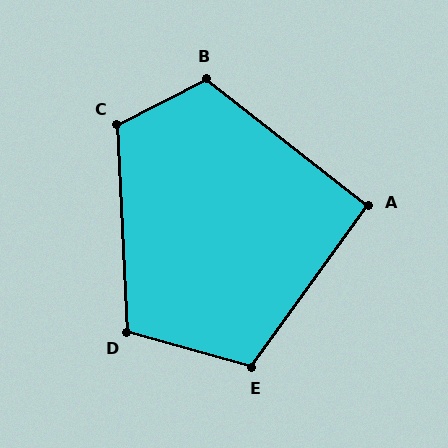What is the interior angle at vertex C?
Approximately 114 degrees (obtuse).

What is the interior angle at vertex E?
Approximately 110 degrees (obtuse).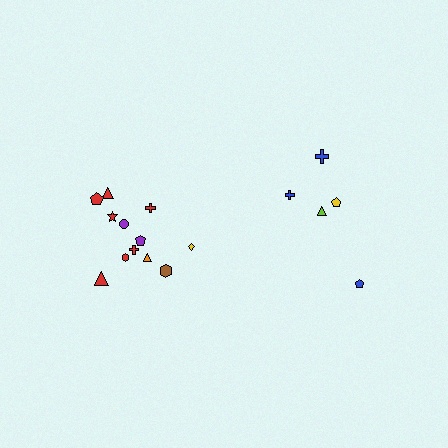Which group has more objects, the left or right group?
The left group.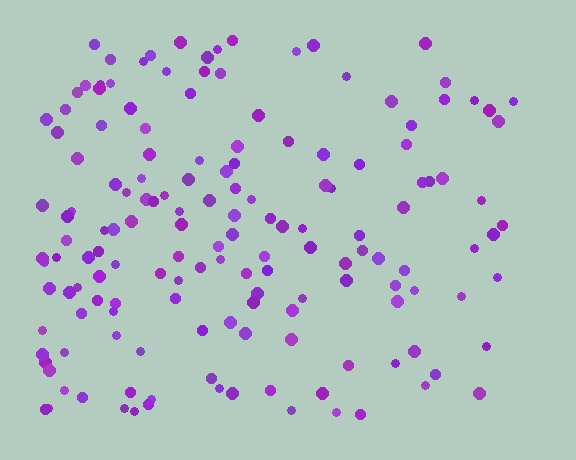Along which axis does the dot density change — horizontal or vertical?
Horizontal.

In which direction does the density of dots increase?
From right to left, with the left side densest.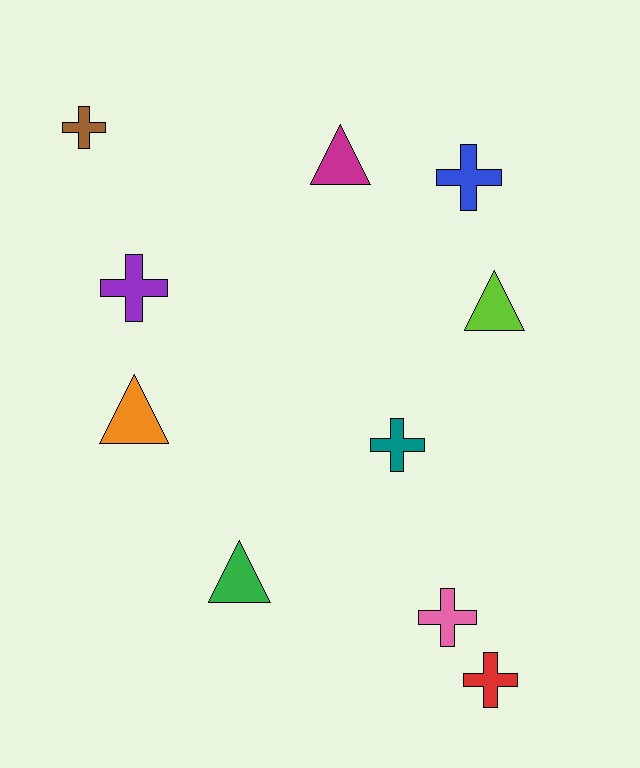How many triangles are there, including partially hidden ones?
There are 4 triangles.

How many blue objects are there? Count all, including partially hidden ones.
There is 1 blue object.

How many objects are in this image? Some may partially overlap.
There are 10 objects.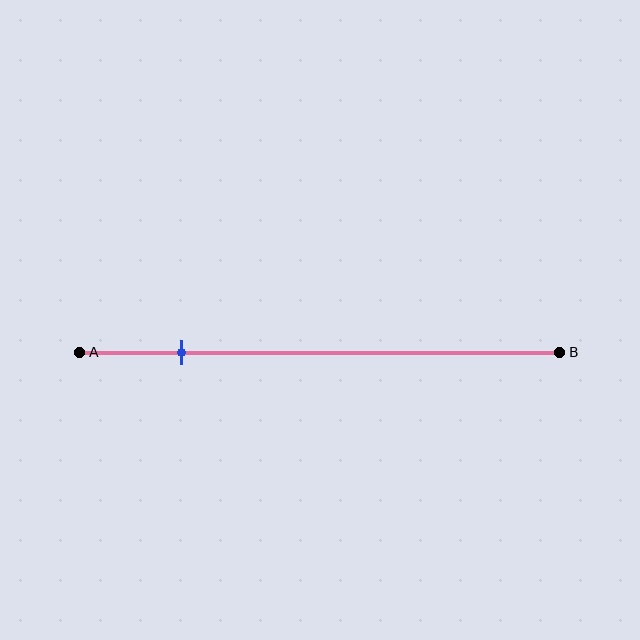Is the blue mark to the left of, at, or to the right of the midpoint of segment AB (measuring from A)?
The blue mark is to the left of the midpoint of segment AB.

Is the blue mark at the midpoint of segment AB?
No, the mark is at about 20% from A, not at the 50% midpoint.